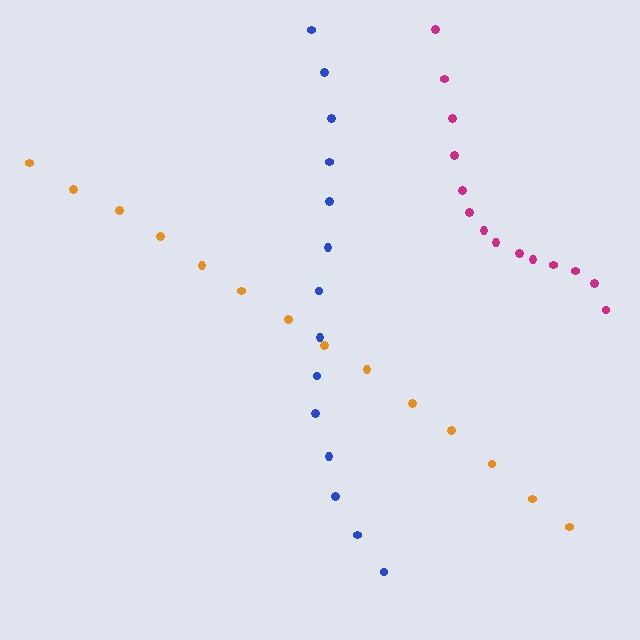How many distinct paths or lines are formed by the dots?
There are 3 distinct paths.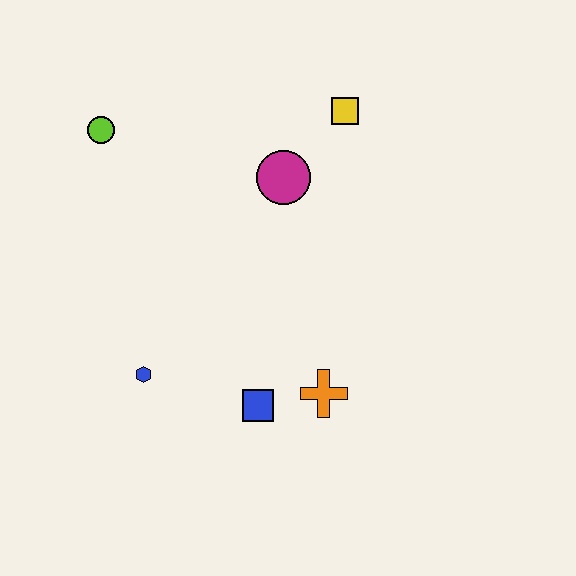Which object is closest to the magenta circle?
The yellow square is closest to the magenta circle.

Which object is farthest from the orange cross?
The lime circle is farthest from the orange cross.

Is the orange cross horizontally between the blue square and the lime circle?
No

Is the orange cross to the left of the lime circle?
No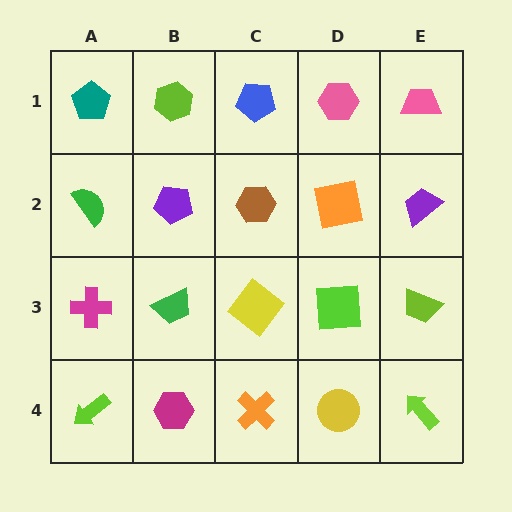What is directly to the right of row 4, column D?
A lime arrow.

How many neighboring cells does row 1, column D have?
3.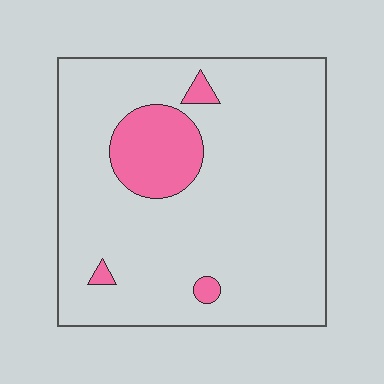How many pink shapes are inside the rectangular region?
4.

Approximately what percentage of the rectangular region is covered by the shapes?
Approximately 10%.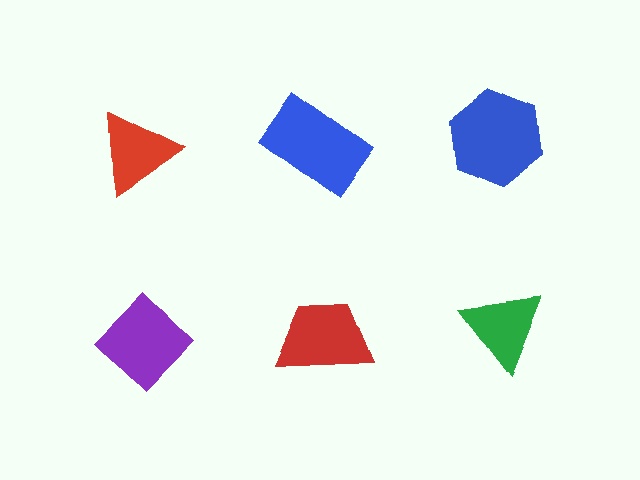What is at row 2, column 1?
A purple diamond.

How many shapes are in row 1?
3 shapes.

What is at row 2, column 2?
A red trapezoid.